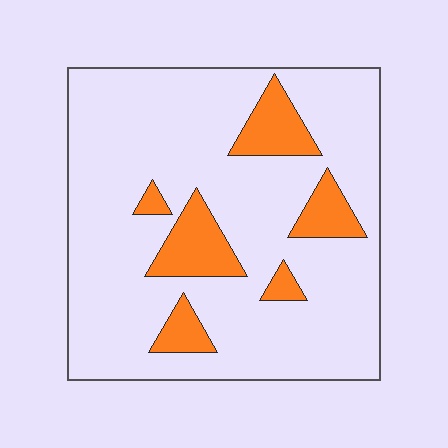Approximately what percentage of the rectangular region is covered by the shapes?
Approximately 15%.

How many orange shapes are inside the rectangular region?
6.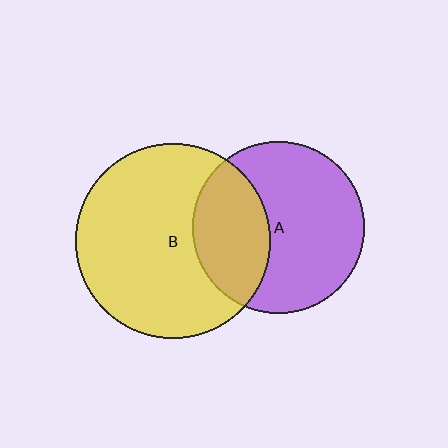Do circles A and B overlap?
Yes.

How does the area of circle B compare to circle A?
Approximately 1.3 times.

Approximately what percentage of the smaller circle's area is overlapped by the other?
Approximately 35%.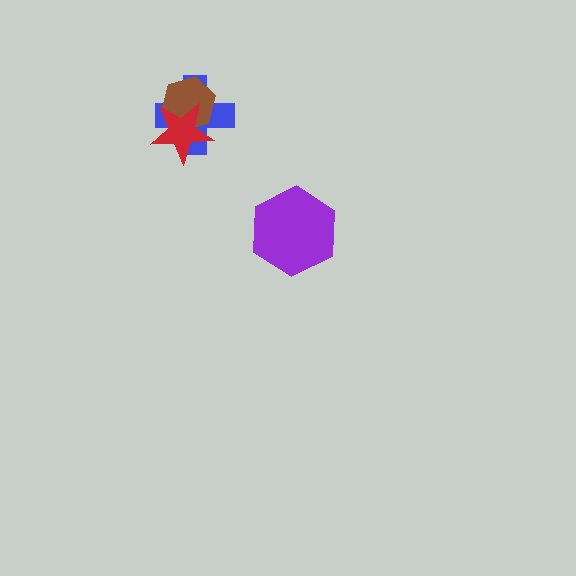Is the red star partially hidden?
No, no other shape covers it.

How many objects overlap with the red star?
2 objects overlap with the red star.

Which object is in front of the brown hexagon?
The red star is in front of the brown hexagon.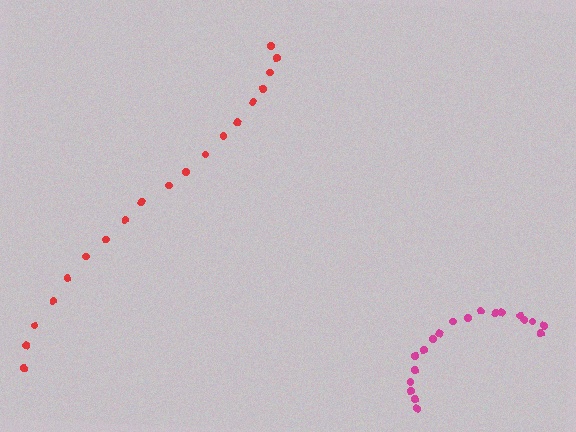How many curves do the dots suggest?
There are 2 distinct paths.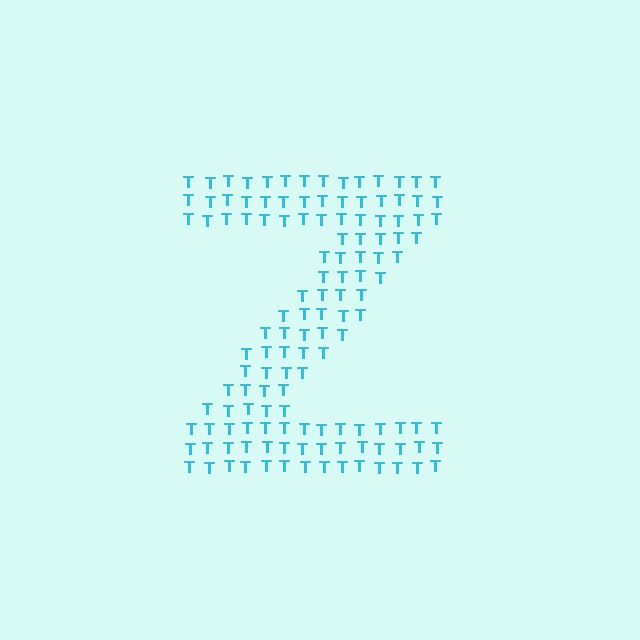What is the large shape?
The large shape is the letter Z.